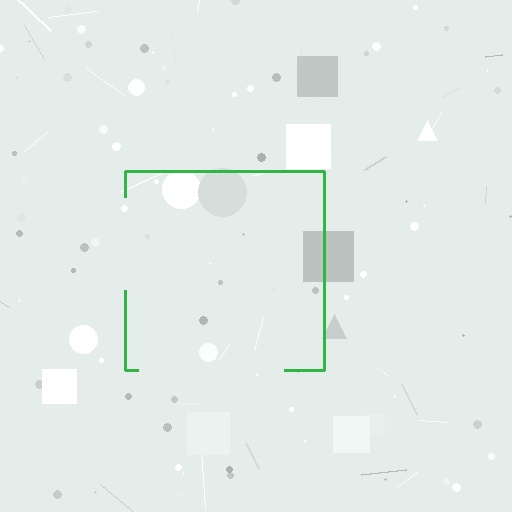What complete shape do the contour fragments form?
The contour fragments form a square.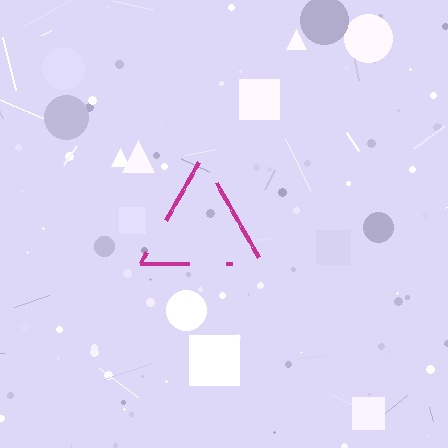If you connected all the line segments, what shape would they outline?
They would outline a triangle.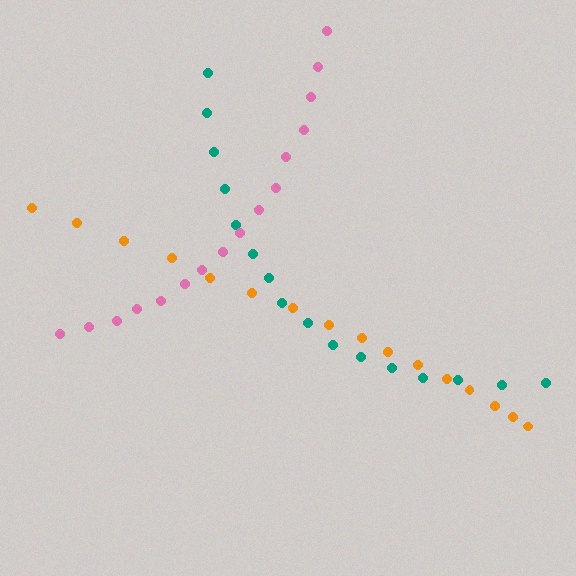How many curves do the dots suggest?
There are 3 distinct paths.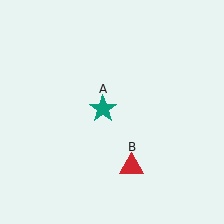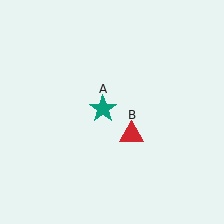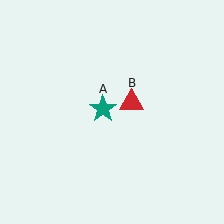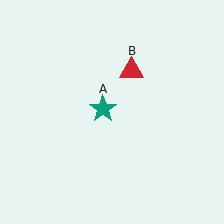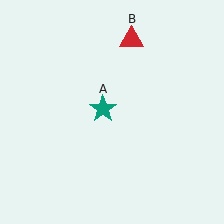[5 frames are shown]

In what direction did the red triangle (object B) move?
The red triangle (object B) moved up.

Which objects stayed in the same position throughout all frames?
Teal star (object A) remained stationary.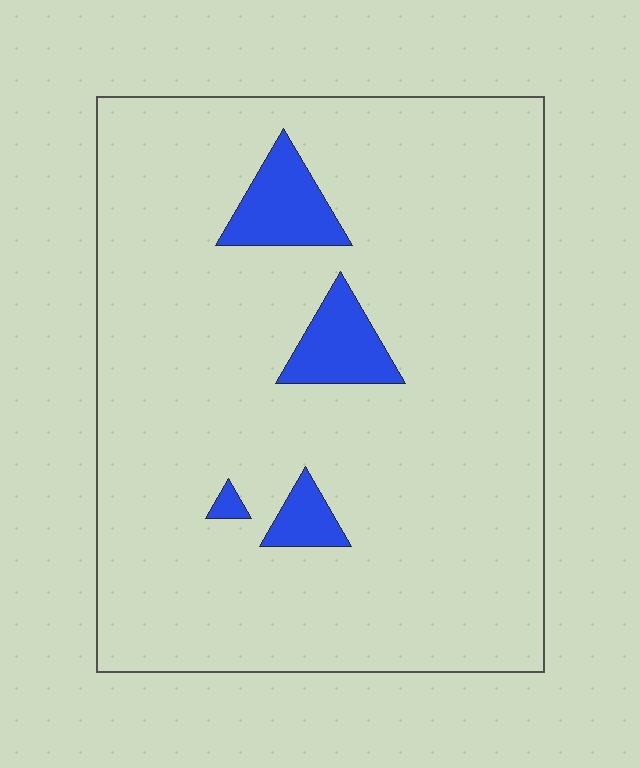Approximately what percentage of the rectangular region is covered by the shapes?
Approximately 10%.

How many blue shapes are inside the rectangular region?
4.